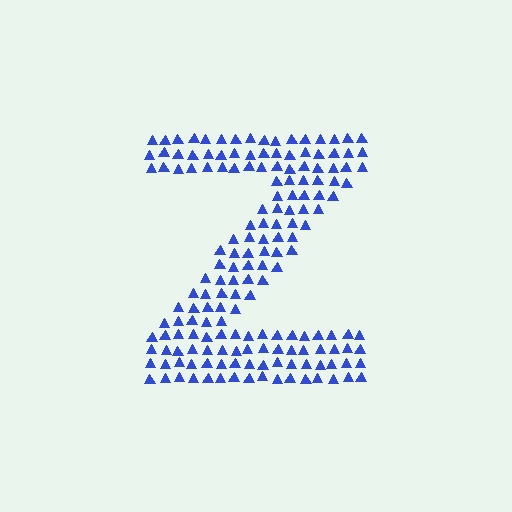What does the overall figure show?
The overall figure shows the letter Z.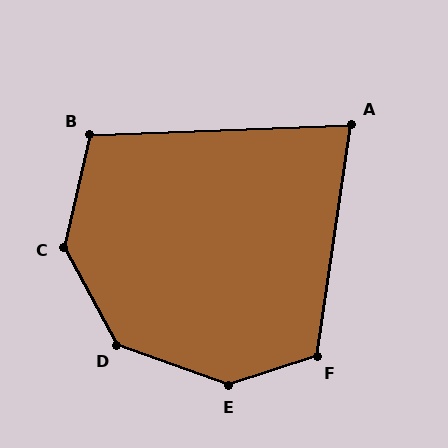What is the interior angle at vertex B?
Approximately 105 degrees (obtuse).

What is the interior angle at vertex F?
Approximately 117 degrees (obtuse).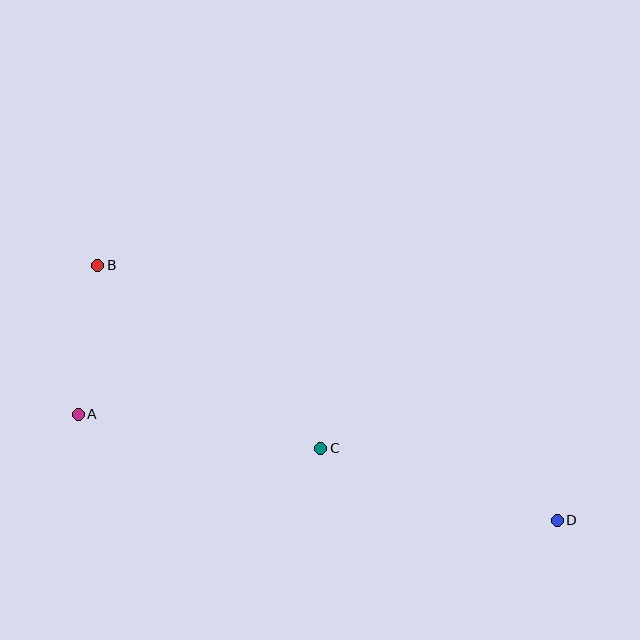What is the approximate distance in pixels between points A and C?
The distance between A and C is approximately 245 pixels.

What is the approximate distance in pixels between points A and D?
The distance between A and D is approximately 491 pixels.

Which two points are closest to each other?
Points A and B are closest to each other.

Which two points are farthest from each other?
Points B and D are farthest from each other.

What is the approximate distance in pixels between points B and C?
The distance between B and C is approximately 288 pixels.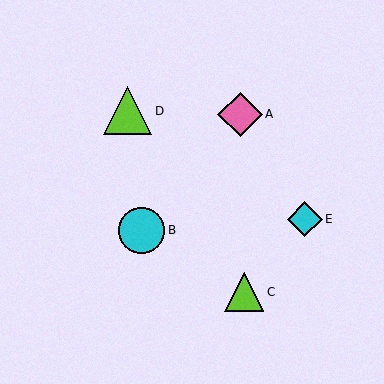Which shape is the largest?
The lime triangle (labeled D) is the largest.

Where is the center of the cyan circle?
The center of the cyan circle is at (142, 230).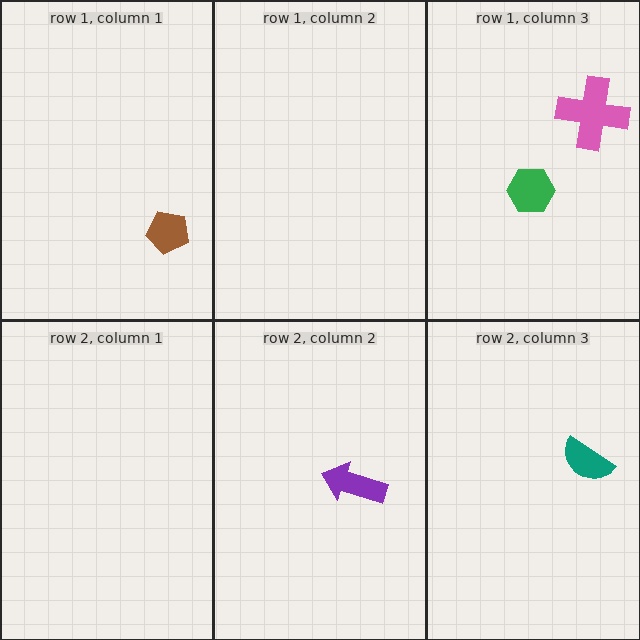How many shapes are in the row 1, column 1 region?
1.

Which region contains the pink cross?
The row 1, column 3 region.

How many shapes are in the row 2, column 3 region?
1.